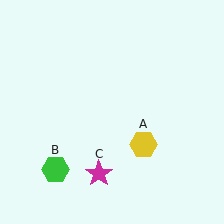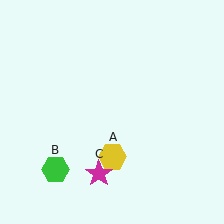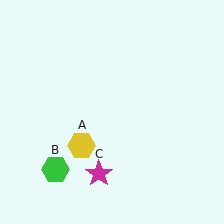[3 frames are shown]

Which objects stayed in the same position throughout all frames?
Green hexagon (object B) and magenta star (object C) remained stationary.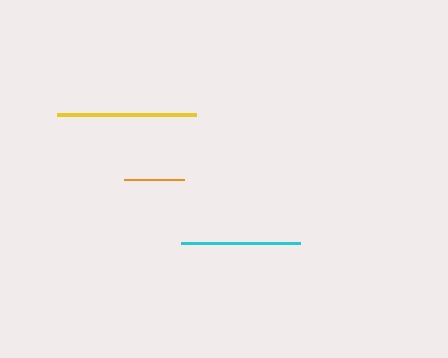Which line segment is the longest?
The yellow line is the longest at approximately 139 pixels.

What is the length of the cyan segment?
The cyan segment is approximately 119 pixels long.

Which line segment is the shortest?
The orange line is the shortest at approximately 61 pixels.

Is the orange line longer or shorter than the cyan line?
The cyan line is longer than the orange line.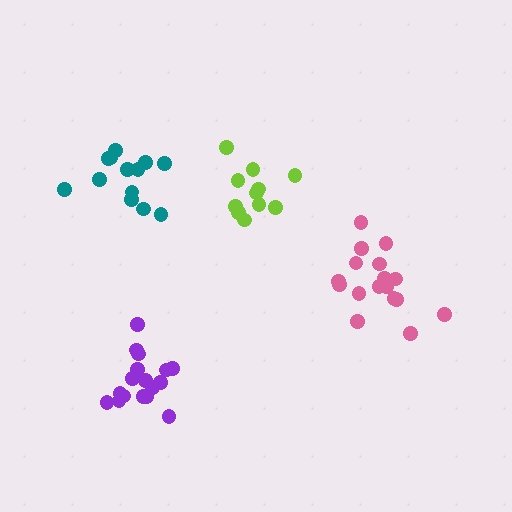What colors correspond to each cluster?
The clusters are colored: lime, purple, pink, teal.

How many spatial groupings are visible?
There are 4 spatial groupings.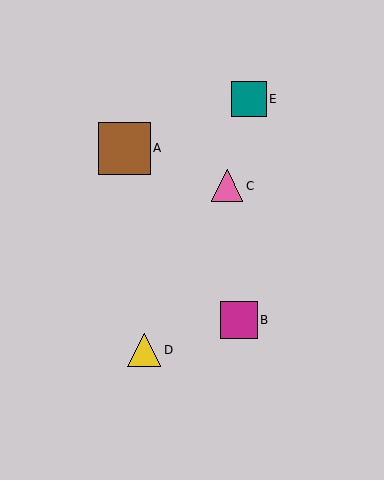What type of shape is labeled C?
Shape C is a pink triangle.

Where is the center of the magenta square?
The center of the magenta square is at (239, 320).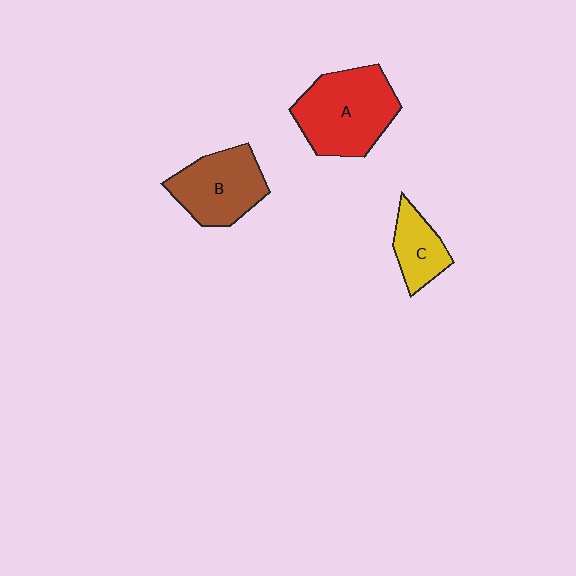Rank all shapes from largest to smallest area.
From largest to smallest: A (red), B (brown), C (yellow).